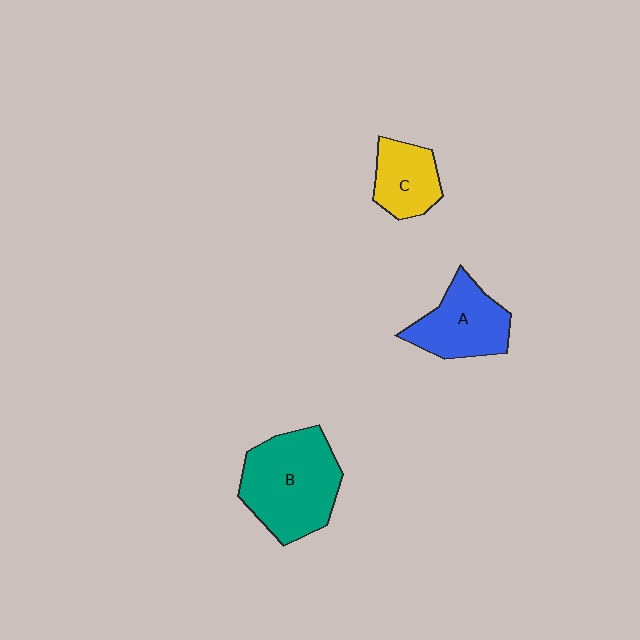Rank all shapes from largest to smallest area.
From largest to smallest: B (teal), A (blue), C (yellow).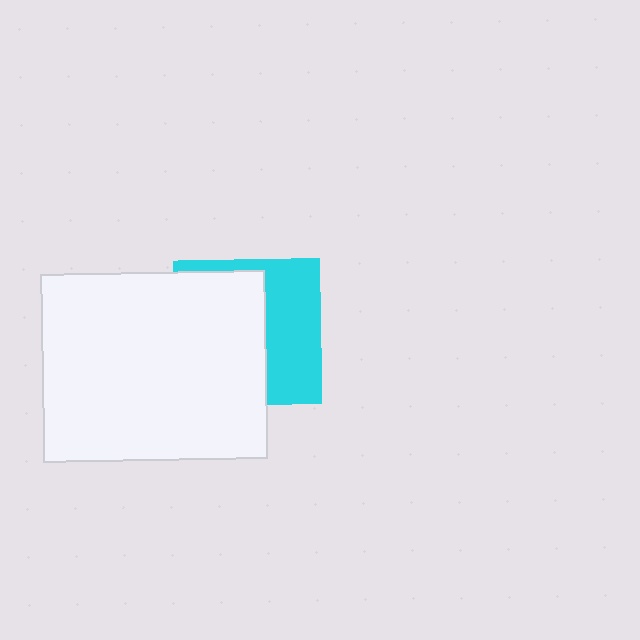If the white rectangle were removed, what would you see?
You would see the complete cyan square.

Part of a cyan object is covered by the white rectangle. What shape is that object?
It is a square.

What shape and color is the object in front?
The object in front is a white rectangle.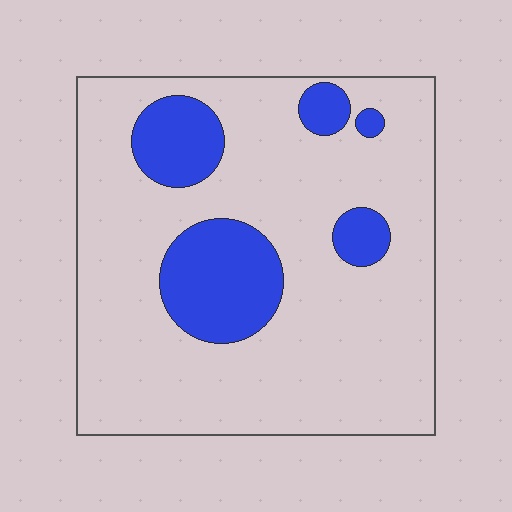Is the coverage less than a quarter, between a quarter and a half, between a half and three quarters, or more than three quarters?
Less than a quarter.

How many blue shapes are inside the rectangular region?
5.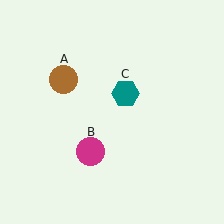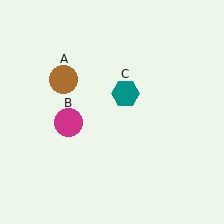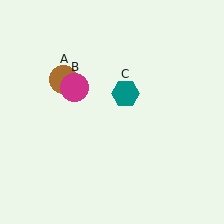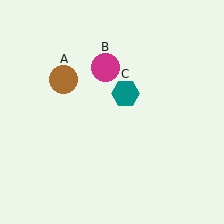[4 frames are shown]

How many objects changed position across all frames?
1 object changed position: magenta circle (object B).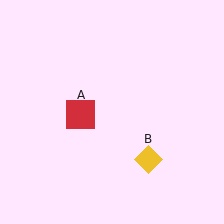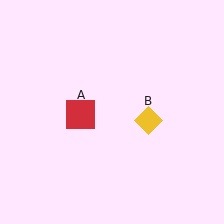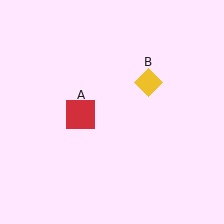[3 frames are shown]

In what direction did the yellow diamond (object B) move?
The yellow diamond (object B) moved up.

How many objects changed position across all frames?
1 object changed position: yellow diamond (object B).